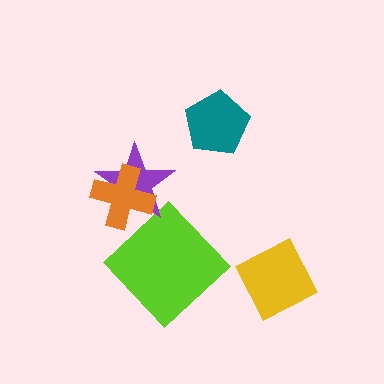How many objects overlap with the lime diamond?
0 objects overlap with the lime diamond.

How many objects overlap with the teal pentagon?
0 objects overlap with the teal pentagon.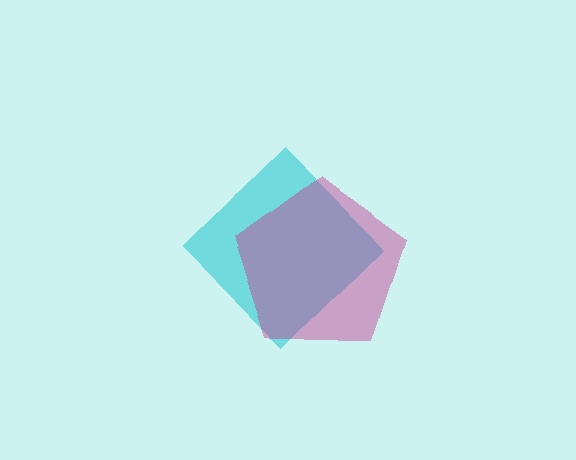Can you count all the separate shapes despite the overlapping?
Yes, there are 2 separate shapes.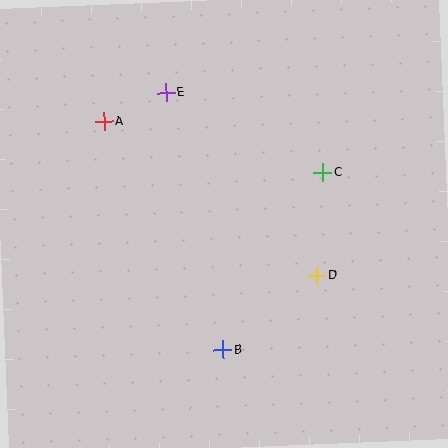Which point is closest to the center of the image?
Point D at (317, 276) is closest to the center.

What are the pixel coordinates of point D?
Point D is at (317, 276).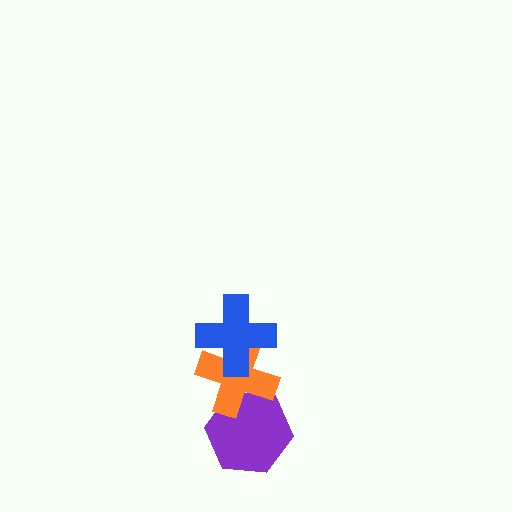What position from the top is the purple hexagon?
The purple hexagon is 3rd from the top.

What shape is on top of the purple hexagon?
The orange cross is on top of the purple hexagon.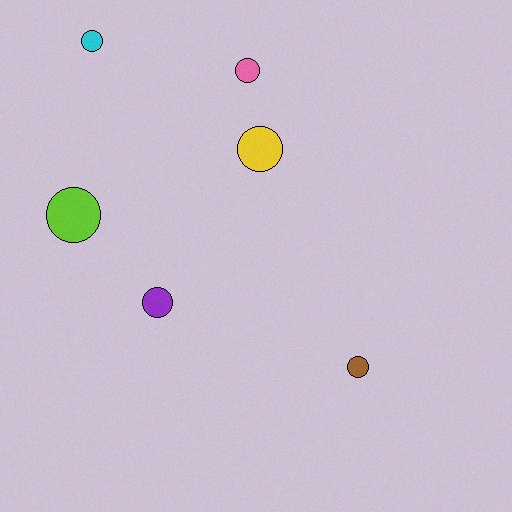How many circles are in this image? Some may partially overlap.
There are 6 circles.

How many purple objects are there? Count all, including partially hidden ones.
There is 1 purple object.